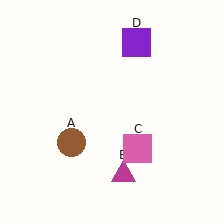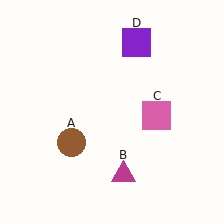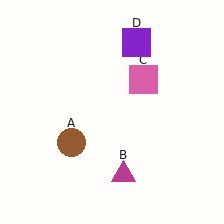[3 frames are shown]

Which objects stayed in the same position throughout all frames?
Brown circle (object A) and magenta triangle (object B) and purple square (object D) remained stationary.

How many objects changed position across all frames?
1 object changed position: pink square (object C).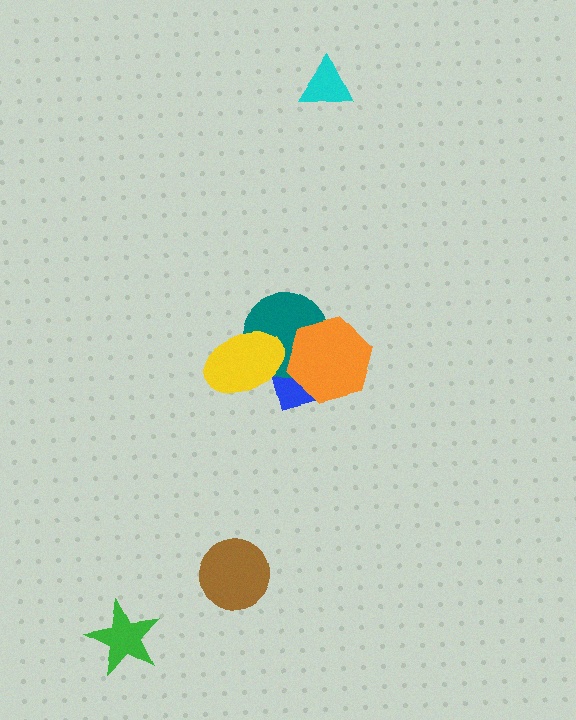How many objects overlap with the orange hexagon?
2 objects overlap with the orange hexagon.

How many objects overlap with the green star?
0 objects overlap with the green star.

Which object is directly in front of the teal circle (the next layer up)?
The yellow ellipse is directly in front of the teal circle.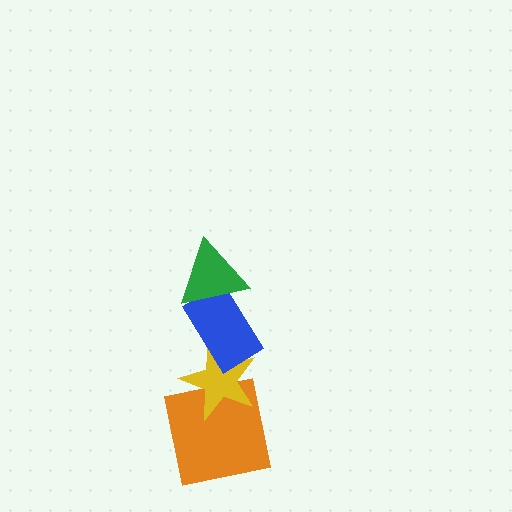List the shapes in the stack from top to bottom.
From top to bottom: the green triangle, the blue rectangle, the yellow star, the orange square.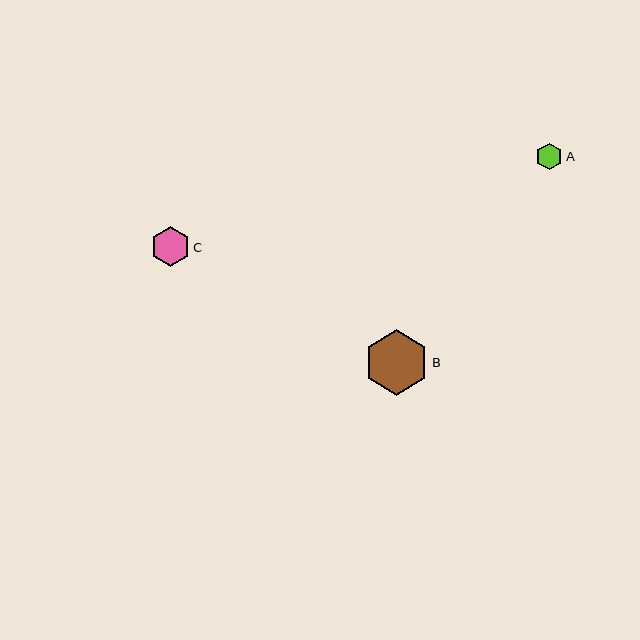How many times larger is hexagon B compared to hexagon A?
Hexagon B is approximately 2.4 times the size of hexagon A.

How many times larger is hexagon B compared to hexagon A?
Hexagon B is approximately 2.4 times the size of hexagon A.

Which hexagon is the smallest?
Hexagon A is the smallest with a size of approximately 27 pixels.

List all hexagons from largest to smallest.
From largest to smallest: B, C, A.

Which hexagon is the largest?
Hexagon B is the largest with a size of approximately 65 pixels.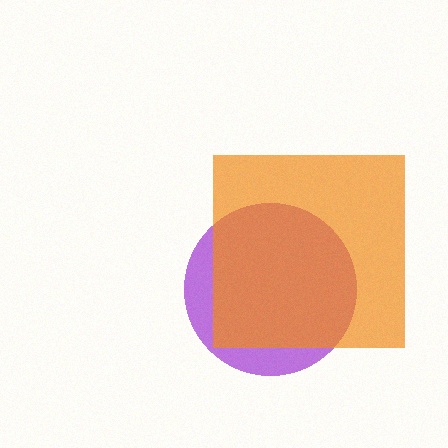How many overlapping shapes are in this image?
There are 2 overlapping shapes in the image.